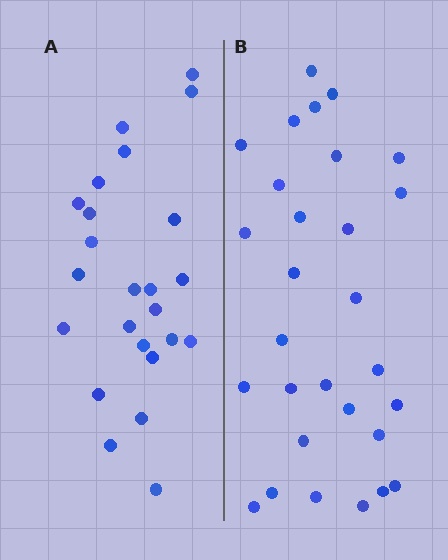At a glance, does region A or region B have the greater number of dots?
Region B (the right region) has more dots.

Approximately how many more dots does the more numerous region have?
Region B has about 5 more dots than region A.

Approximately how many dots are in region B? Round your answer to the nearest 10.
About 30 dots. (The exact count is 29, which rounds to 30.)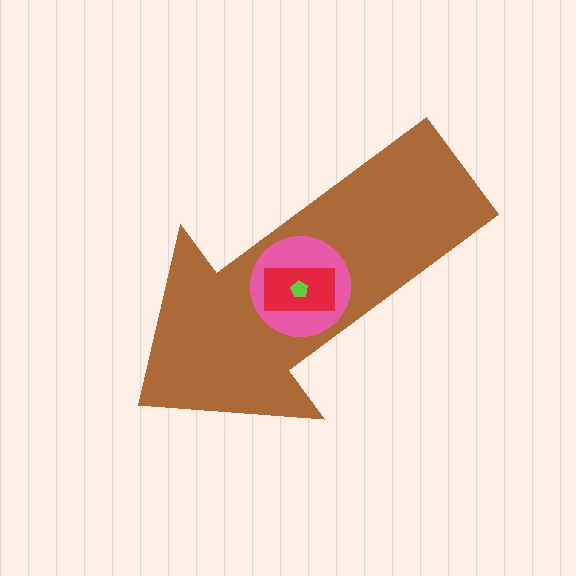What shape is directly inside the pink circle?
The red rectangle.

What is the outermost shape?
The brown arrow.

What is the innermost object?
The lime pentagon.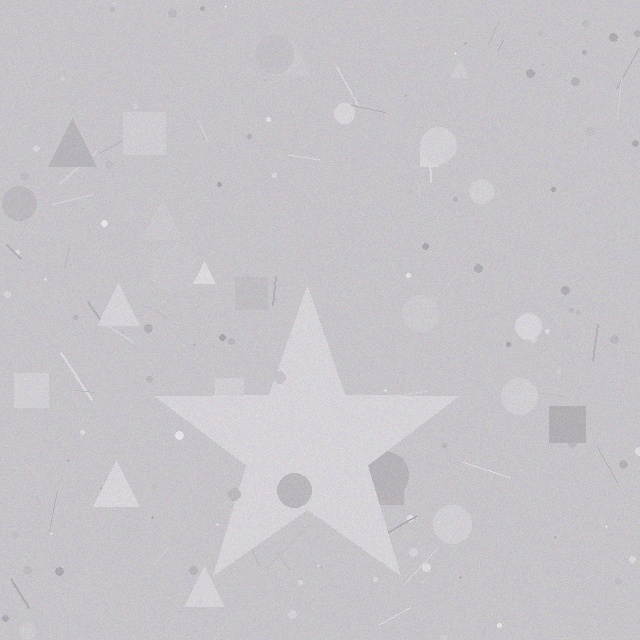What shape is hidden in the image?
A star is hidden in the image.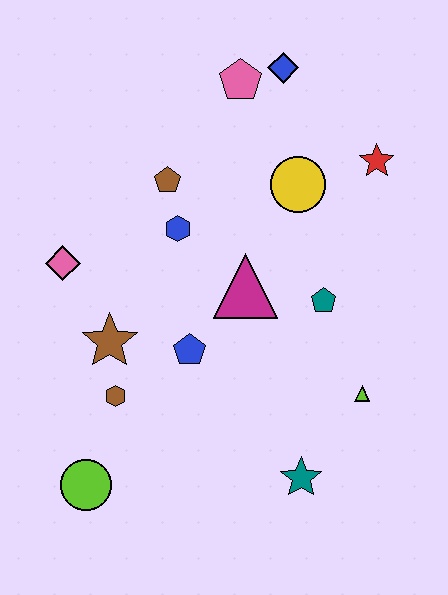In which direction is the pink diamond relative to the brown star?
The pink diamond is above the brown star.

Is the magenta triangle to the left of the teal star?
Yes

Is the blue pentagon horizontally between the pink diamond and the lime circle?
No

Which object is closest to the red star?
The yellow circle is closest to the red star.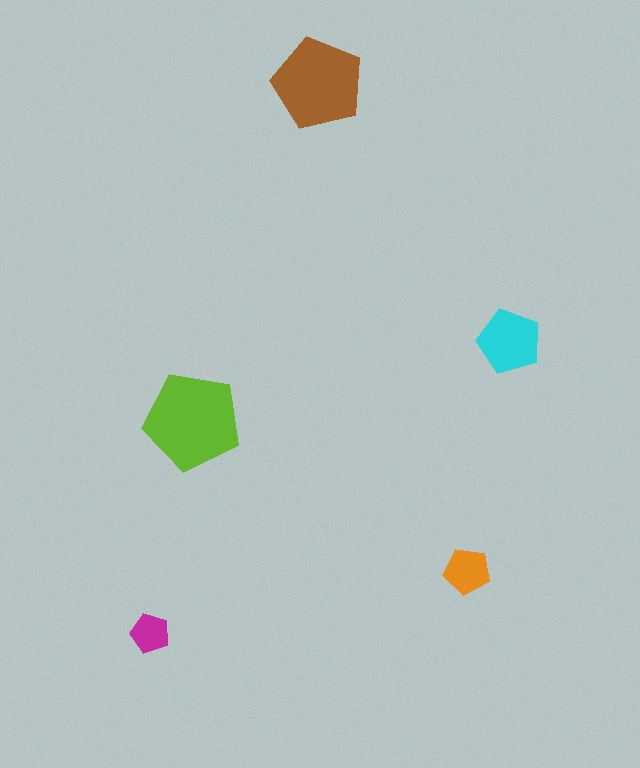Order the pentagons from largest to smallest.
the lime one, the brown one, the cyan one, the orange one, the magenta one.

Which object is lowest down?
The magenta pentagon is bottommost.